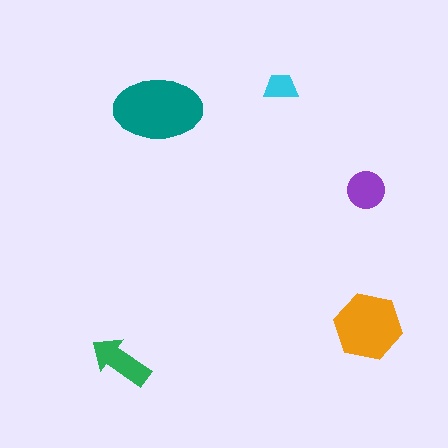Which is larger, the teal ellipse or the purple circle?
The teal ellipse.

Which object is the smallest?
The cyan trapezoid.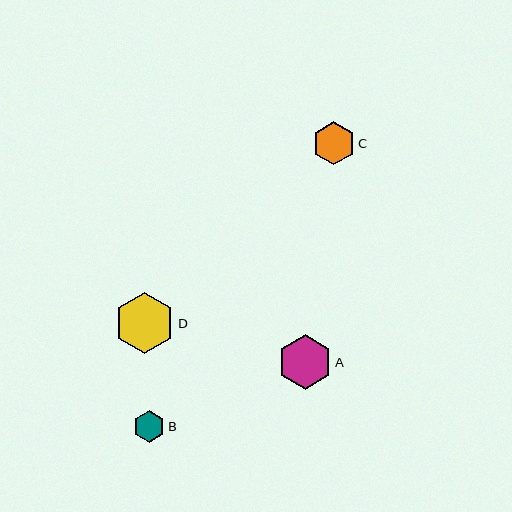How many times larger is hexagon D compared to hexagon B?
Hexagon D is approximately 1.9 times the size of hexagon B.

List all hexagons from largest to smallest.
From largest to smallest: D, A, C, B.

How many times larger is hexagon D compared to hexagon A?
Hexagon D is approximately 1.1 times the size of hexagon A.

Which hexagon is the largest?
Hexagon D is the largest with a size of approximately 61 pixels.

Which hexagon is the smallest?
Hexagon B is the smallest with a size of approximately 32 pixels.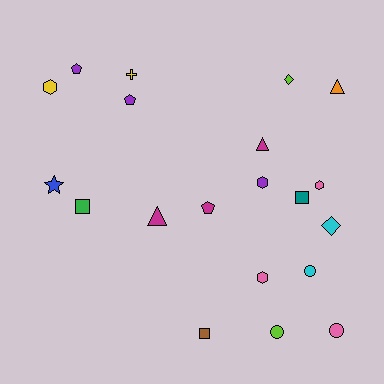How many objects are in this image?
There are 20 objects.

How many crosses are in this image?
There is 1 cross.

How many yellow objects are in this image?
There are 2 yellow objects.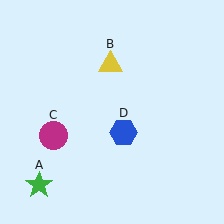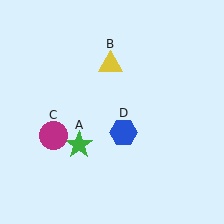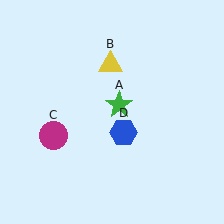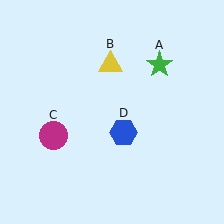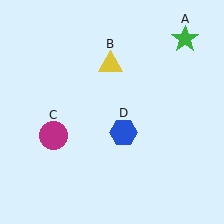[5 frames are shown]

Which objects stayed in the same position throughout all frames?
Yellow triangle (object B) and magenta circle (object C) and blue hexagon (object D) remained stationary.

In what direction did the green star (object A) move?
The green star (object A) moved up and to the right.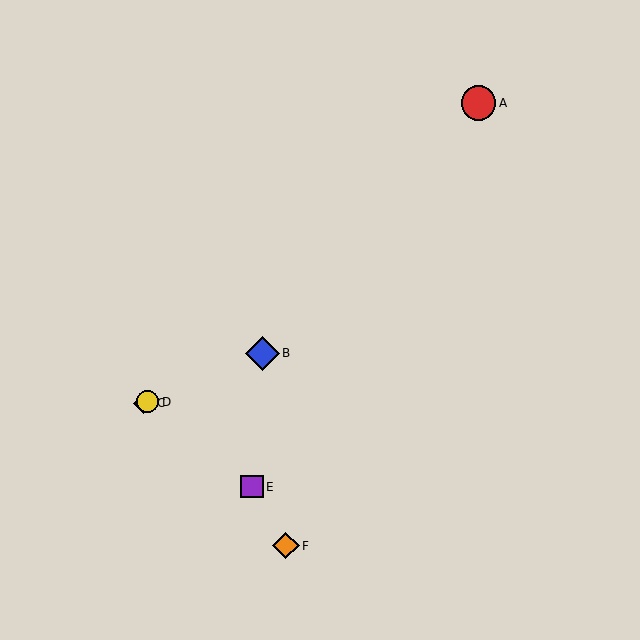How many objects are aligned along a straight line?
3 objects (B, C, D) are aligned along a straight line.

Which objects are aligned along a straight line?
Objects B, C, D are aligned along a straight line.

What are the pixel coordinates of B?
Object B is at (262, 353).